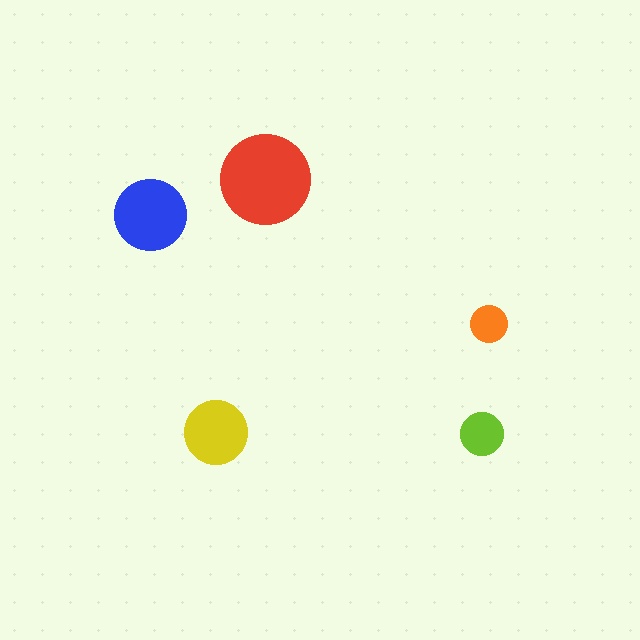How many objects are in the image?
There are 5 objects in the image.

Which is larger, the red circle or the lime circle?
The red one.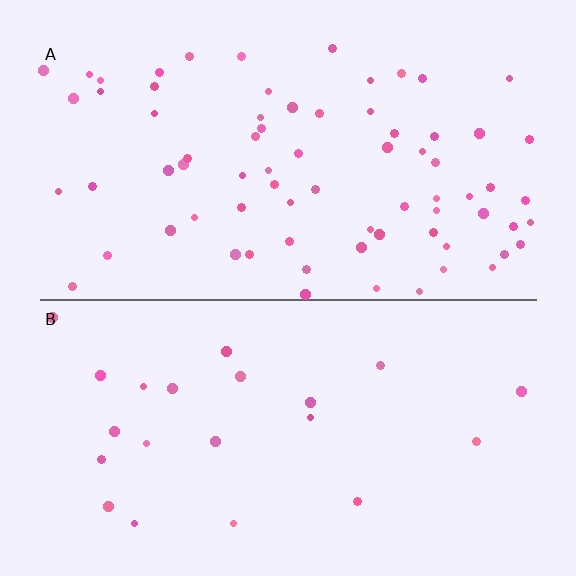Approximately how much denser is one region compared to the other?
Approximately 3.3× — region A over region B.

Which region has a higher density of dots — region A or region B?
A (the top).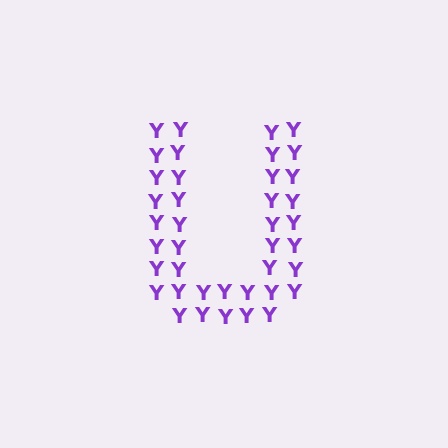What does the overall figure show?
The overall figure shows the letter U.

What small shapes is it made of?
It is made of small letter Y's.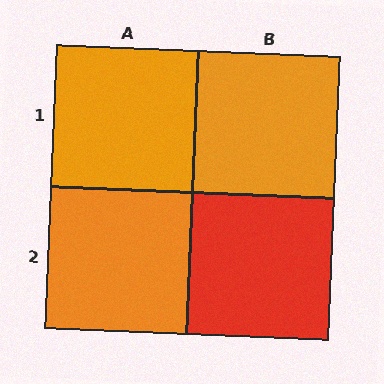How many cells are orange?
3 cells are orange.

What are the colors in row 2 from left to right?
Orange, red.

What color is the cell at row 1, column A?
Orange.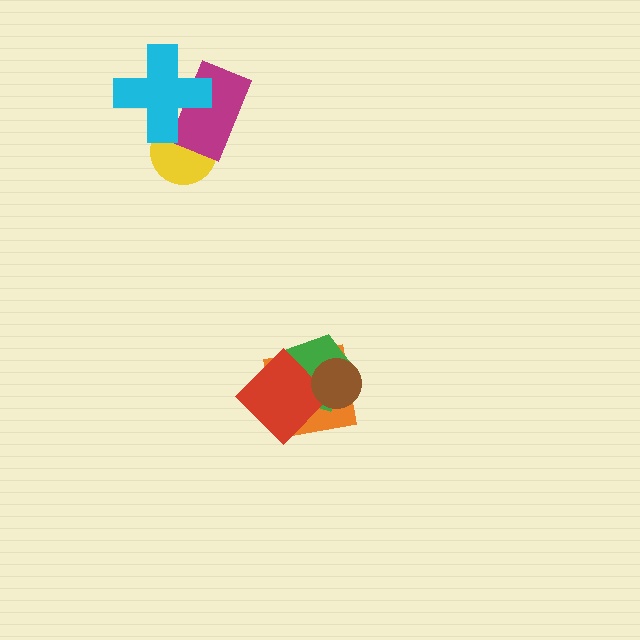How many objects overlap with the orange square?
3 objects overlap with the orange square.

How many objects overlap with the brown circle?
3 objects overlap with the brown circle.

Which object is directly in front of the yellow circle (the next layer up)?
The magenta rectangle is directly in front of the yellow circle.